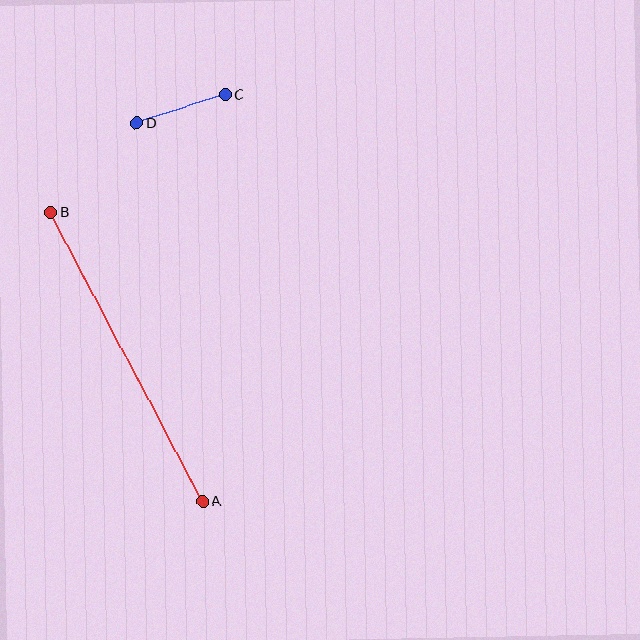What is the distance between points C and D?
The distance is approximately 93 pixels.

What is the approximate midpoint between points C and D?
The midpoint is at approximately (181, 109) pixels.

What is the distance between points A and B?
The distance is approximately 327 pixels.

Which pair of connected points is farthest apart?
Points A and B are farthest apart.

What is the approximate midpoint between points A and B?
The midpoint is at approximately (127, 357) pixels.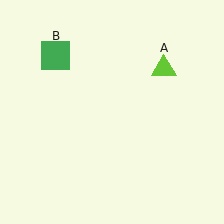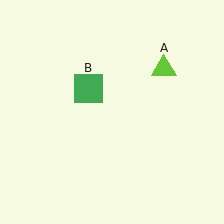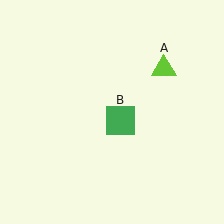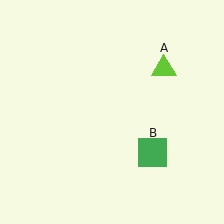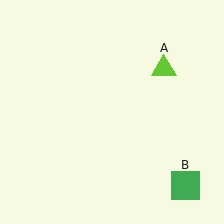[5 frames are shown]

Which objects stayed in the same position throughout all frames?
Lime triangle (object A) remained stationary.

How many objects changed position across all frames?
1 object changed position: green square (object B).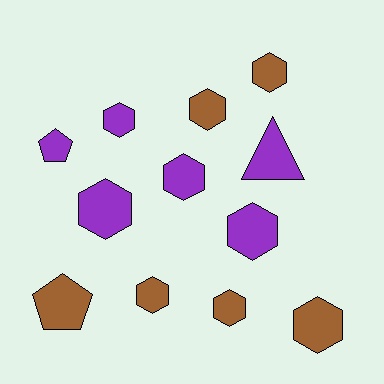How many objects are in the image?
There are 12 objects.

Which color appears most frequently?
Purple, with 6 objects.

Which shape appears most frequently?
Hexagon, with 9 objects.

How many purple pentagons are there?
There is 1 purple pentagon.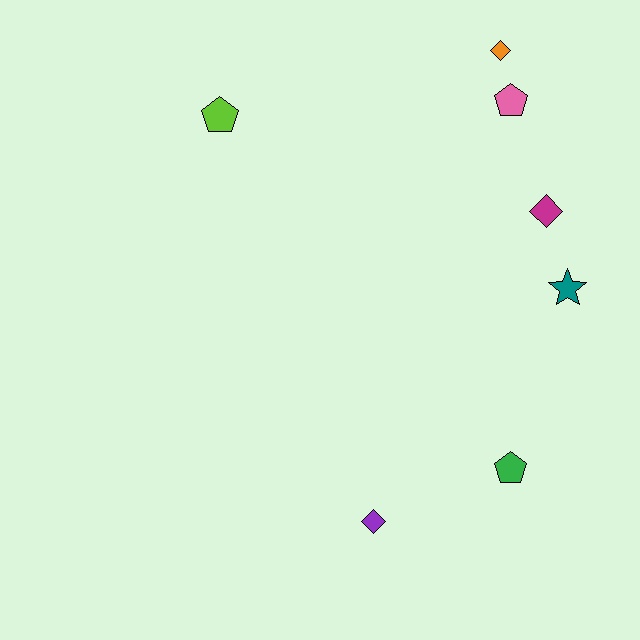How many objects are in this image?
There are 7 objects.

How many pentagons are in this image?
There are 3 pentagons.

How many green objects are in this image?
There is 1 green object.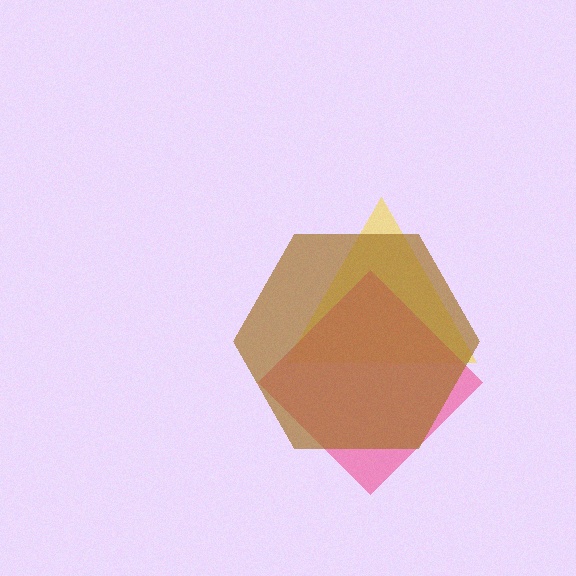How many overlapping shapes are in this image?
There are 3 overlapping shapes in the image.